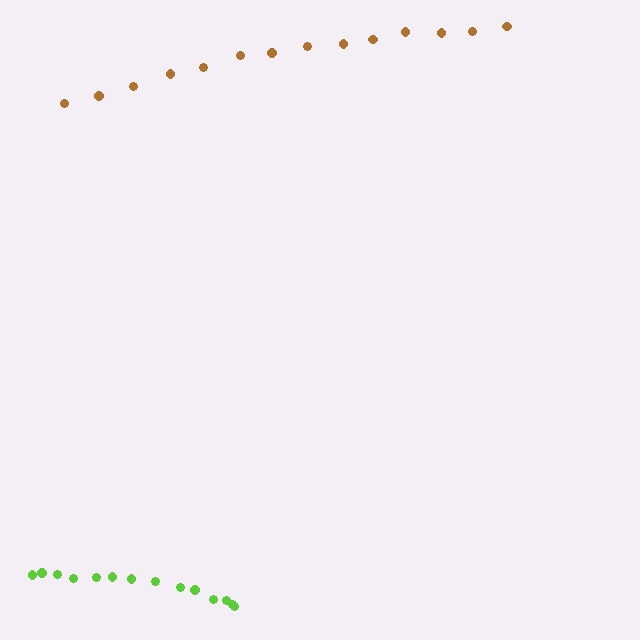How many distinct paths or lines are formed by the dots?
There are 2 distinct paths.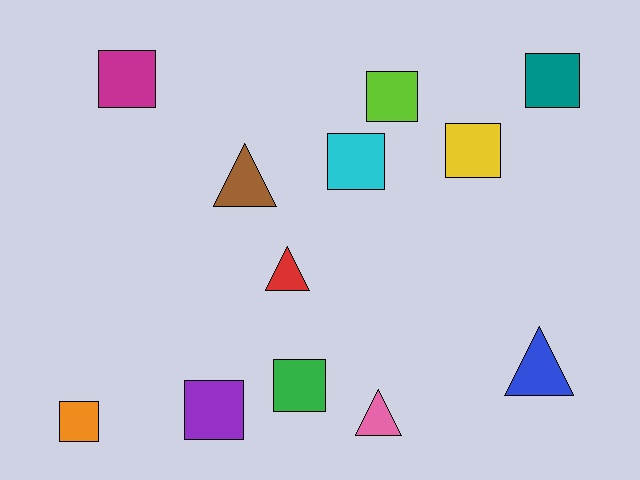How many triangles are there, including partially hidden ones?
There are 4 triangles.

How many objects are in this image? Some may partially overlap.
There are 12 objects.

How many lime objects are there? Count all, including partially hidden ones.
There is 1 lime object.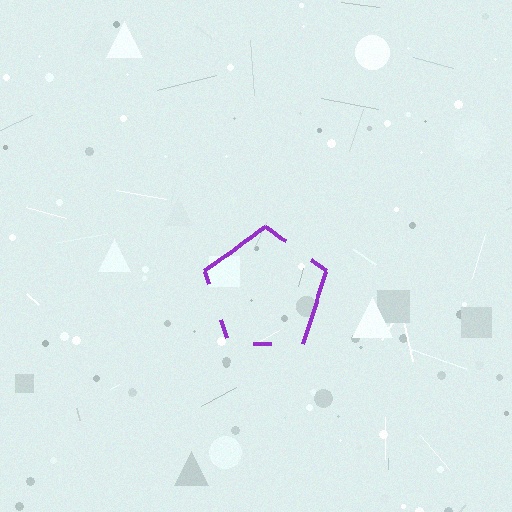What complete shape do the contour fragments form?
The contour fragments form a pentagon.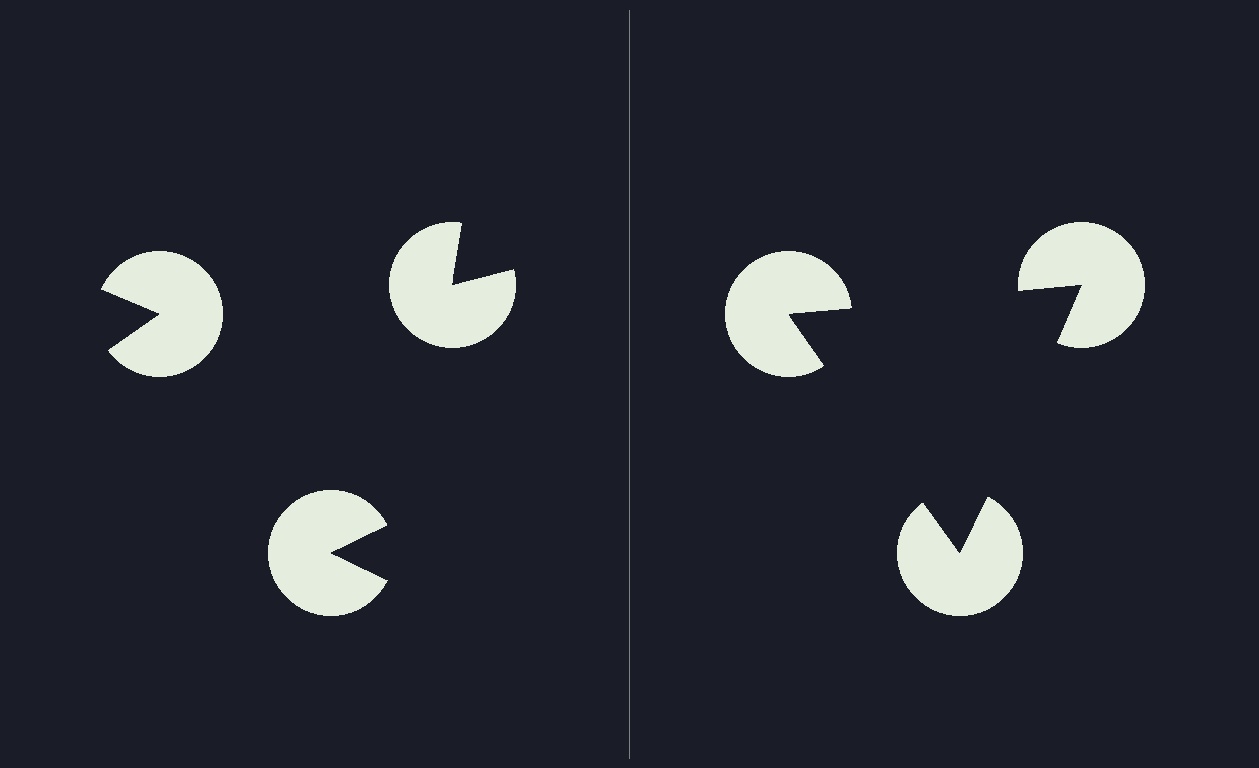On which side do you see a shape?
An illusory triangle appears on the right side. On the left side the wedge cuts are rotated, so no coherent shape forms.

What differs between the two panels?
The pac-man discs are positioned identically on both sides; only the wedge orientations differ. On the right they align to a triangle; on the left they are misaligned.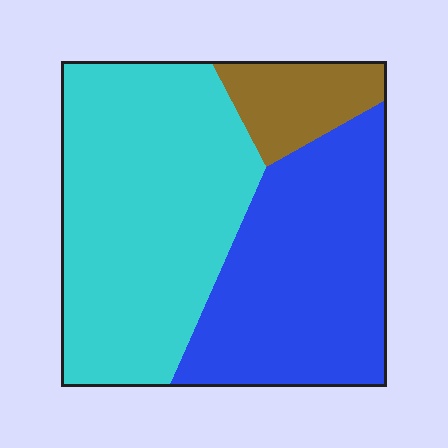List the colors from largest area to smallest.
From largest to smallest: cyan, blue, brown.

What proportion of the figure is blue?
Blue covers roughly 40% of the figure.